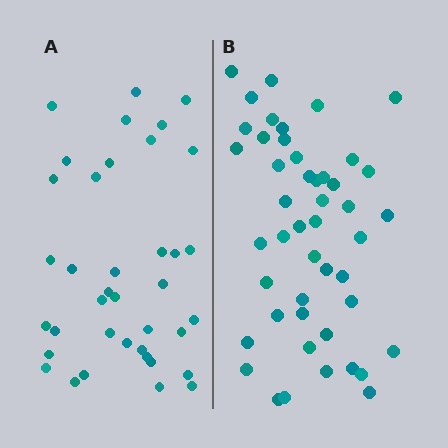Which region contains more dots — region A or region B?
Region B (the right region) has more dots.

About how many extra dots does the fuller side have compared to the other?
Region B has roughly 8 or so more dots than region A.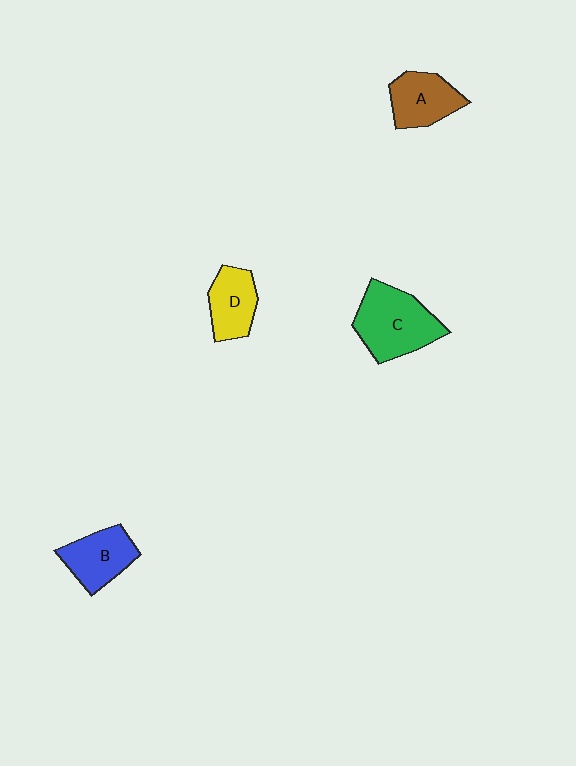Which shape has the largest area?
Shape C (green).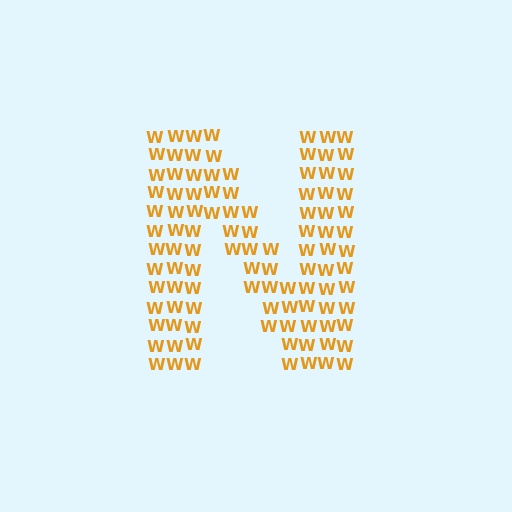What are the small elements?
The small elements are letter W's.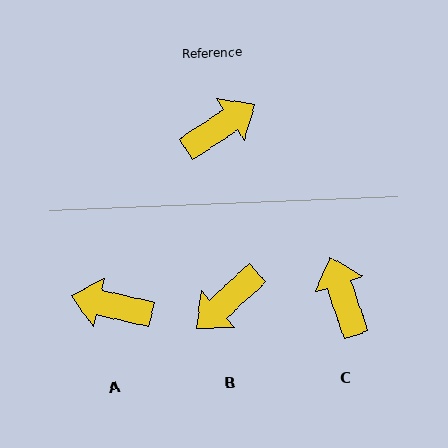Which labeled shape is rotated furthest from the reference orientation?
B, about 171 degrees away.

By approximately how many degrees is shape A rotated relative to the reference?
Approximately 133 degrees counter-clockwise.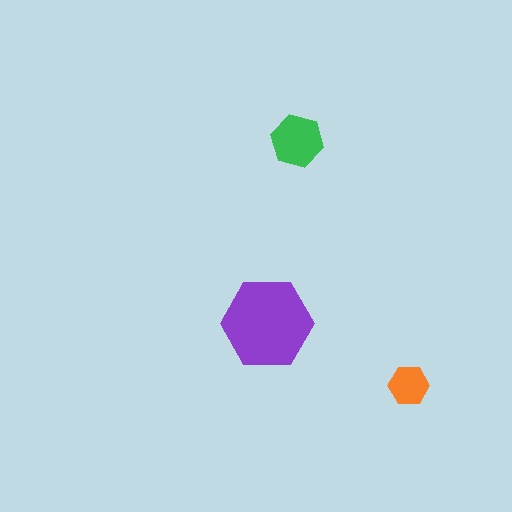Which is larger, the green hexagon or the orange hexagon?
The green one.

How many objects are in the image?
There are 3 objects in the image.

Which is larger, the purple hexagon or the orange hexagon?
The purple one.